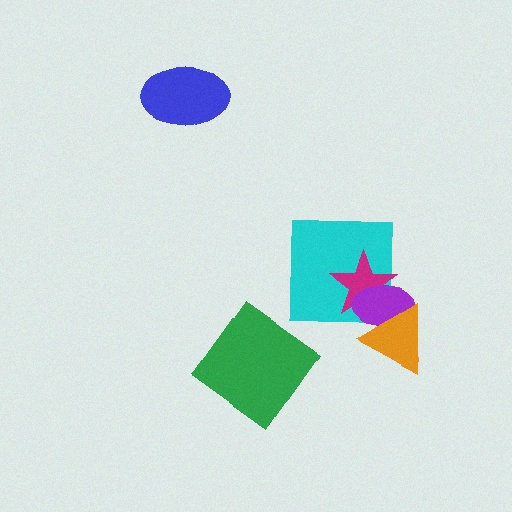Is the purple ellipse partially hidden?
Yes, it is partially covered by another shape.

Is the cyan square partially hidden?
Yes, it is partially covered by another shape.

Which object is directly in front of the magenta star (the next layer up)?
The purple ellipse is directly in front of the magenta star.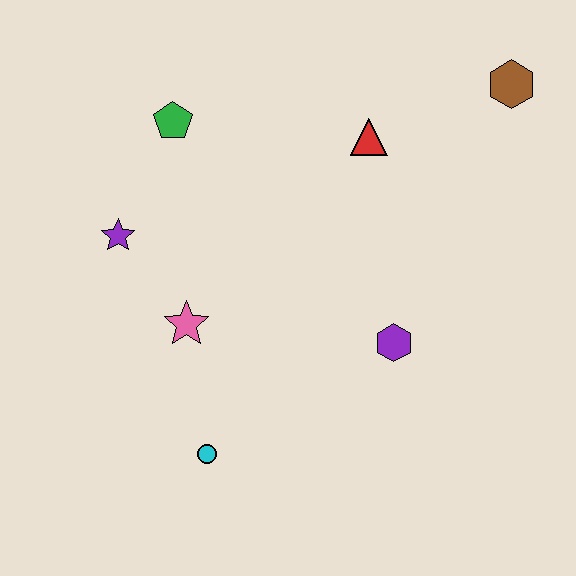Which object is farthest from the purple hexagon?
The green pentagon is farthest from the purple hexagon.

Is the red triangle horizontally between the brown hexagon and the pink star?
Yes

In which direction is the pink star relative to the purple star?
The pink star is below the purple star.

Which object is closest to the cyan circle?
The pink star is closest to the cyan circle.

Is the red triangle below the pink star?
No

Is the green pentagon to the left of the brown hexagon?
Yes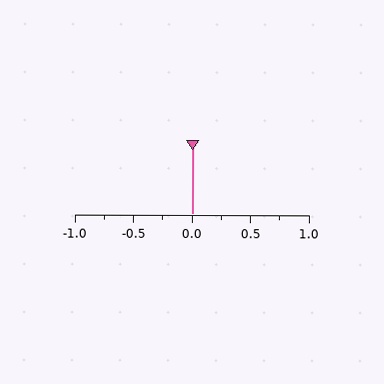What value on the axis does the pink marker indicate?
The marker indicates approximately 0.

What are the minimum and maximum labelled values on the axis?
The axis runs from -1.0 to 1.0.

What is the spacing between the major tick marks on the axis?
The major ticks are spaced 0.5 apart.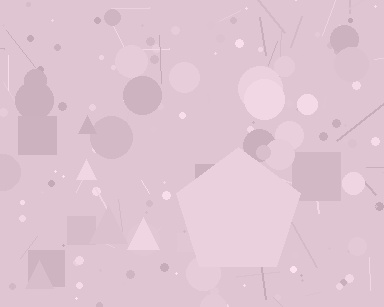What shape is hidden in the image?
A pentagon is hidden in the image.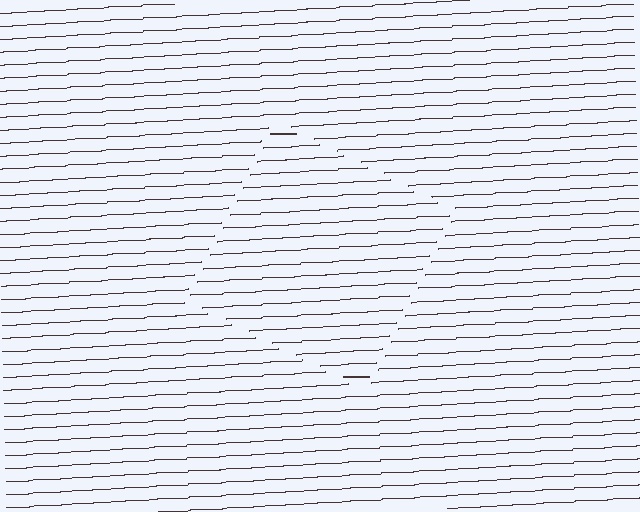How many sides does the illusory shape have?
4 sides — the line-ends trace a square.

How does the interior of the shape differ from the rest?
The interior of the shape contains the same grating, shifted by half a period — the contour is defined by the phase discontinuity where line-ends from the inner and outer gratings abut.